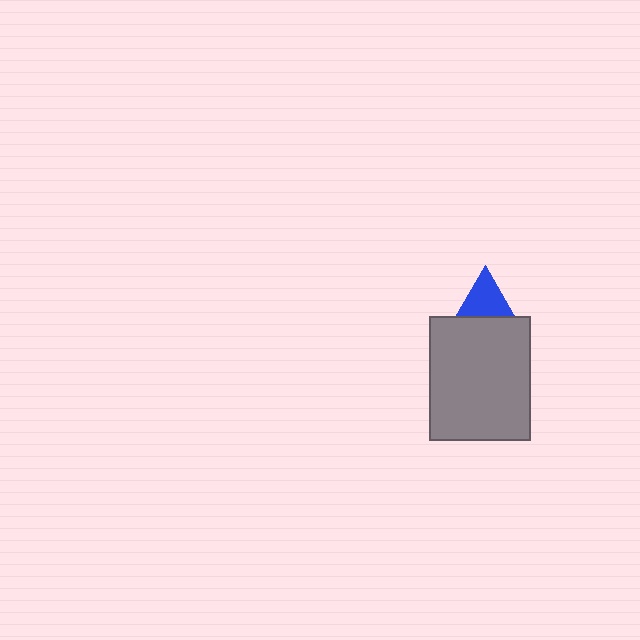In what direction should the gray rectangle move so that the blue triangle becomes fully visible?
The gray rectangle should move down. That is the shortest direction to clear the overlap and leave the blue triangle fully visible.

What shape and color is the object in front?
The object in front is a gray rectangle.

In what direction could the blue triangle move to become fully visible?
The blue triangle could move up. That would shift it out from behind the gray rectangle entirely.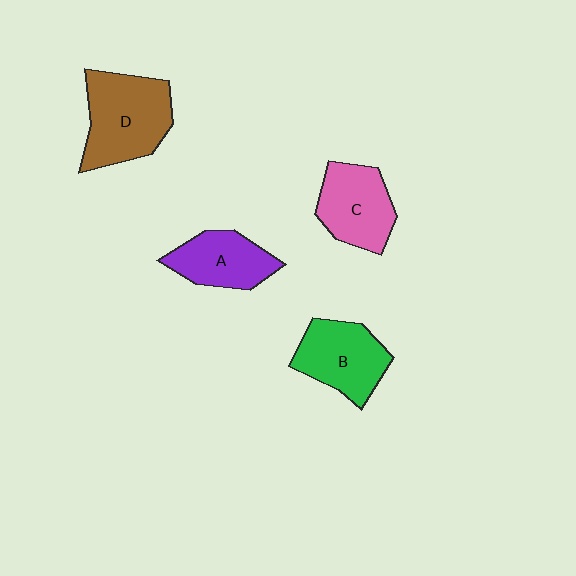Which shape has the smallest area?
Shape A (purple).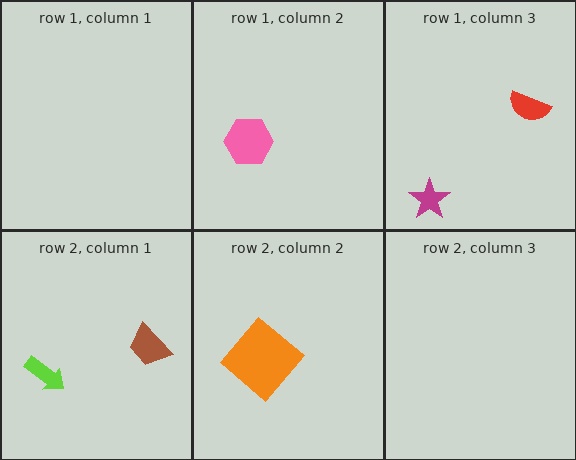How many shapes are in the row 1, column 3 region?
2.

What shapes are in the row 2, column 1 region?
The brown trapezoid, the lime arrow.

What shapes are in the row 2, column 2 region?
The orange diamond.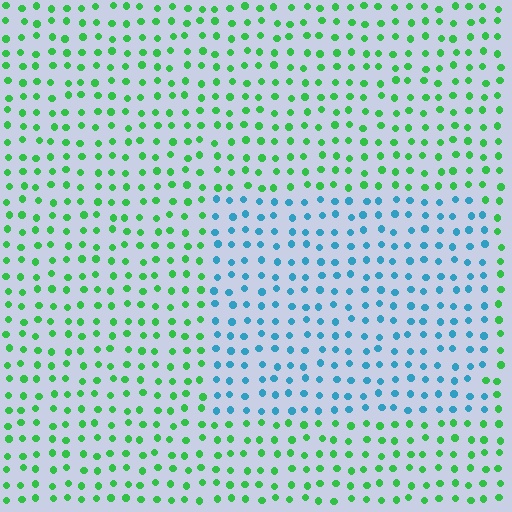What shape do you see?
I see a rectangle.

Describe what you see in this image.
The image is filled with small green elements in a uniform arrangement. A rectangle-shaped region is visible where the elements are tinted to a slightly different hue, forming a subtle color boundary.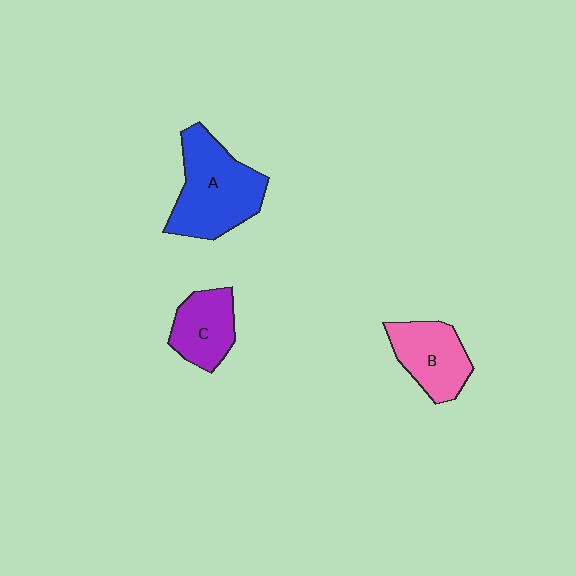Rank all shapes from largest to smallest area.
From largest to smallest: A (blue), B (pink), C (purple).